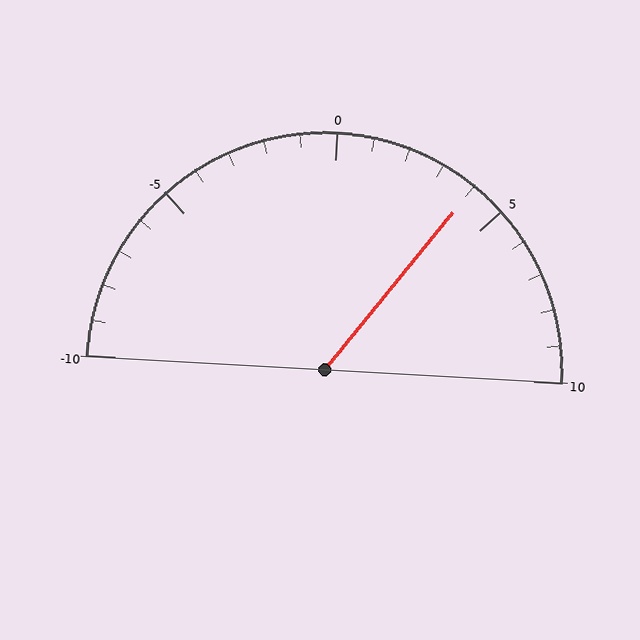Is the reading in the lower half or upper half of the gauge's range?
The reading is in the upper half of the range (-10 to 10).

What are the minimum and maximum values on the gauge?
The gauge ranges from -10 to 10.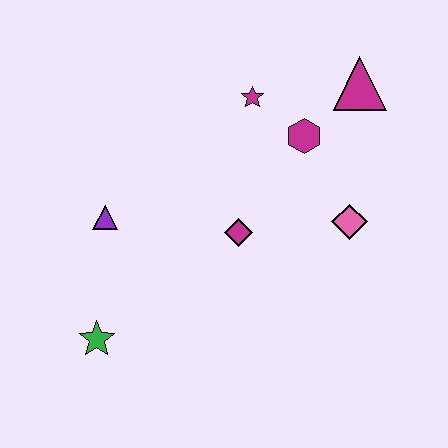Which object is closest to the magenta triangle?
The magenta hexagon is closest to the magenta triangle.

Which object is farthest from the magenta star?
The green star is farthest from the magenta star.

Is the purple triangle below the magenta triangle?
Yes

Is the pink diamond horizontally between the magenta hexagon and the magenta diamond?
No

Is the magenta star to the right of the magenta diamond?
Yes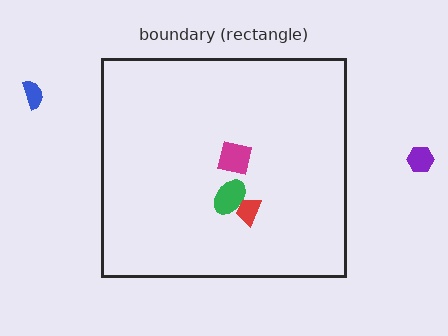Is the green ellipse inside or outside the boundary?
Inside.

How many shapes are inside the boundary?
3 inside, 2 outside.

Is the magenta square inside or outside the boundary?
Inside.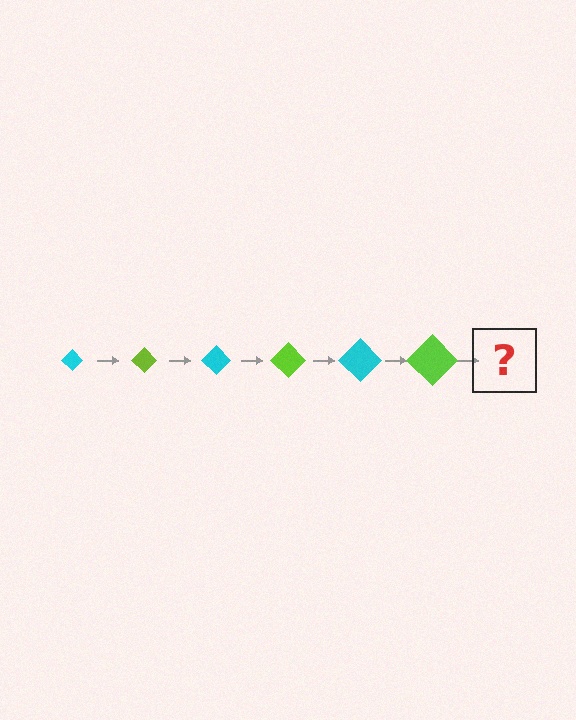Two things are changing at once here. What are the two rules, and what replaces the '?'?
The two rules are that the diamond grows larger each step and the color cycles through cyan and lime. The '?' should be a cyan diamond, larger than the previous one.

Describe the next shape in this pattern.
It should be a cyan diamond, larger than the previous one.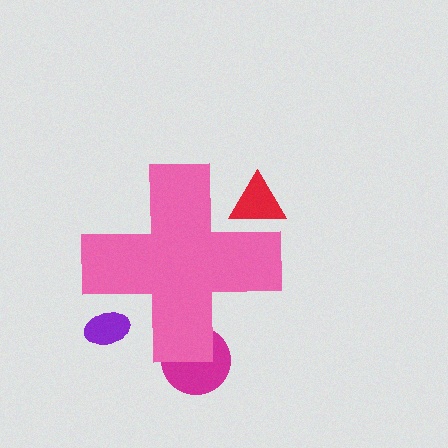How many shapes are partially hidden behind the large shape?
3 shapes are partially hidden.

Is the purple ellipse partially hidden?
Yes, the purple ellipse is partially hidden behind the pink cross.